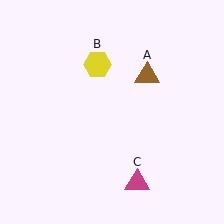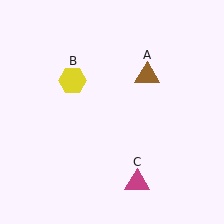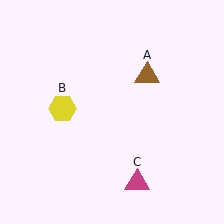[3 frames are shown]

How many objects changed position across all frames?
1 object changed position: yellow hexagon (object B).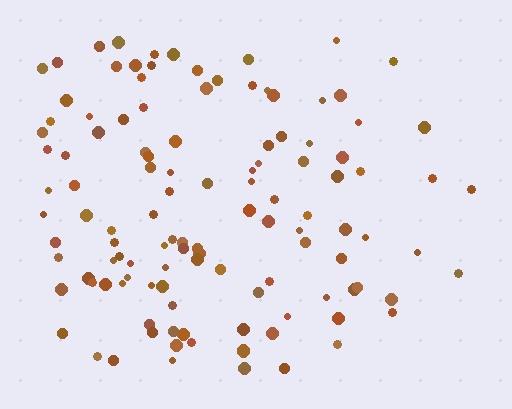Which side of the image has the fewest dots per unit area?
The right.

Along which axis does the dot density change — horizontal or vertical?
Horizontal.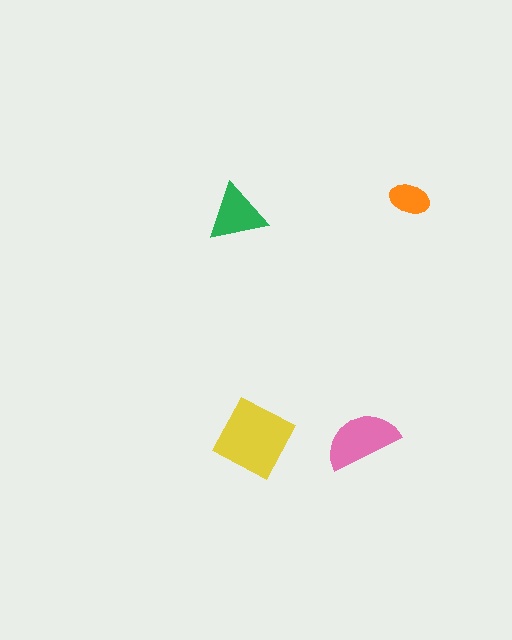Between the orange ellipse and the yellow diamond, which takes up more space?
The yellow diamond.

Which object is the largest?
The yellow diamond.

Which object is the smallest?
The orange ellipse.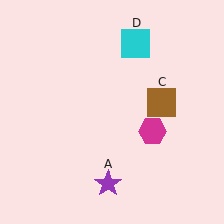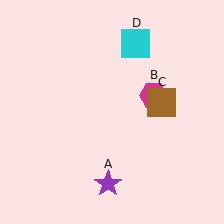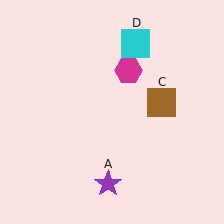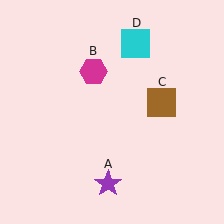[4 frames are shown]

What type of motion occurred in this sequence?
The magenta hexagon (object B) rotated counterclockwise around the center of the scene.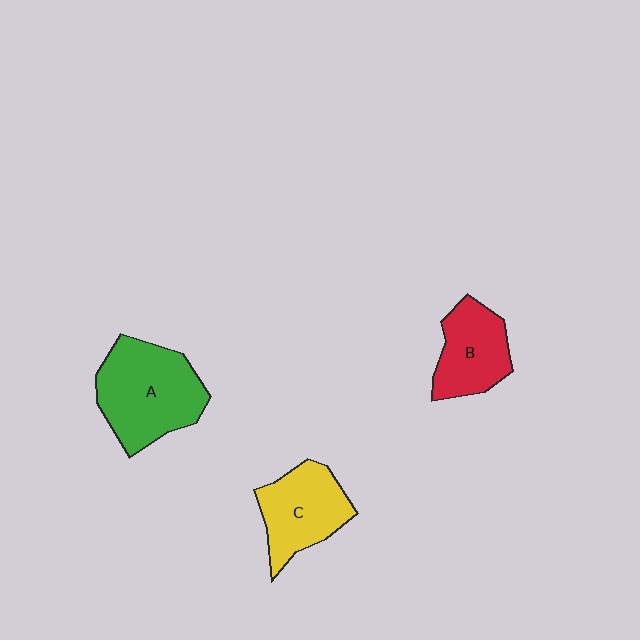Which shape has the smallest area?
Shape B (red).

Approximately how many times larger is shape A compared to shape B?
Approximately 1.5 times.